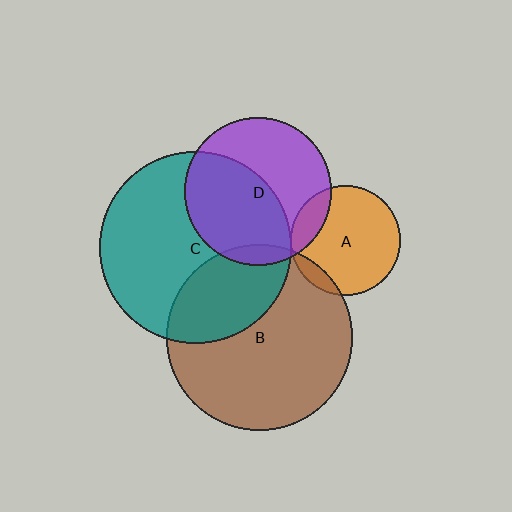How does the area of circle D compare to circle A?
Approximately 1.8 times.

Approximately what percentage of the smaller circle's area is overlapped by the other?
Approximately 5%.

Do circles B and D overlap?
Yes.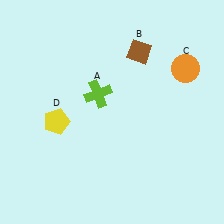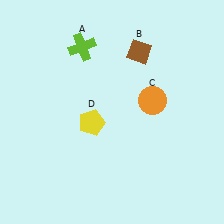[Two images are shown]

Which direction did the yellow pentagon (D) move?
The yellow pentagon (D) moved right.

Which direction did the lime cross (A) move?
The lime cross (A) moved up.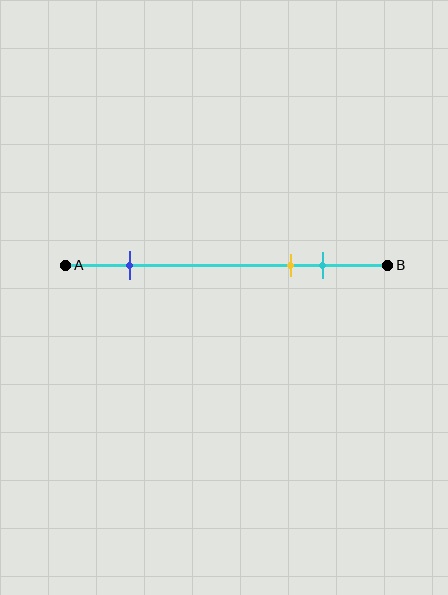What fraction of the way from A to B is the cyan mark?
The cyan mark is approximately 80% (0.8) of the way from A to B.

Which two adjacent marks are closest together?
The yellow and cyan marks are the closest adjacent pair.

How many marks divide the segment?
There are 3 marks dividing the segment.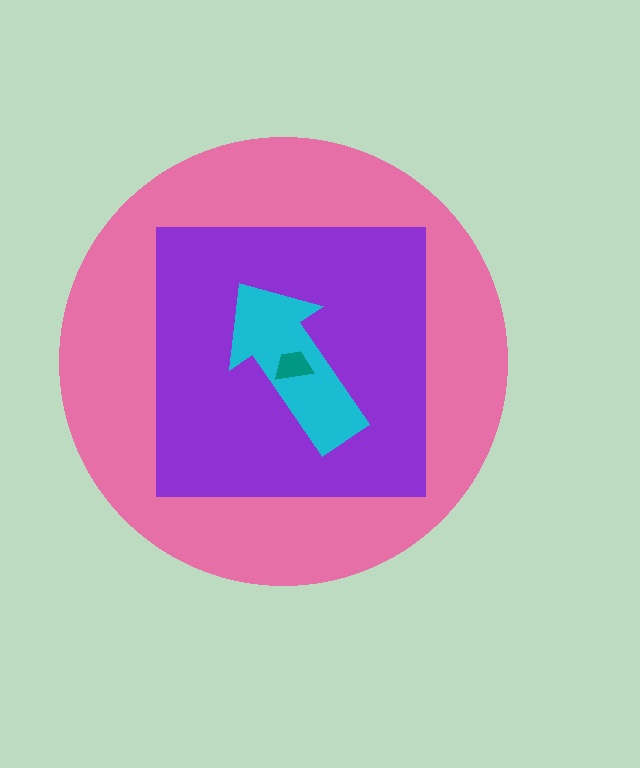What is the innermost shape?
The teal trapezoid.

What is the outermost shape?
The pink circle.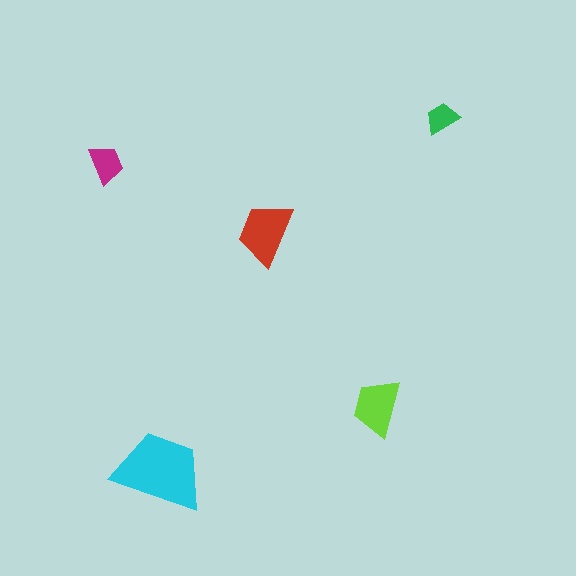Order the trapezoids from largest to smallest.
the cyan one, the red one, the lime one, the magenta one, the green one.